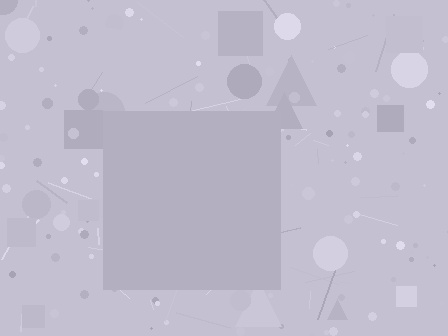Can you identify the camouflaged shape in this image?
The camouflaged shape is a square.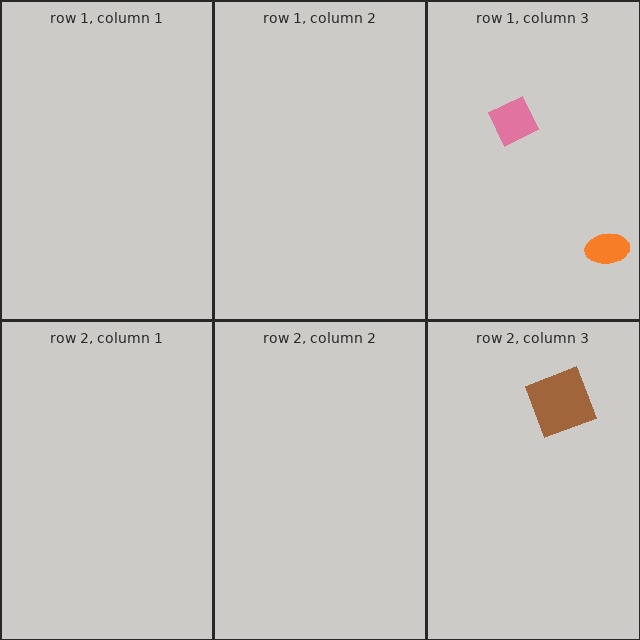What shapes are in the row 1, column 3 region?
The orange ellipse, the pink diamond.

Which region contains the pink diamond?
The row 1, column 3 region.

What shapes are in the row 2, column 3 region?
The brown square.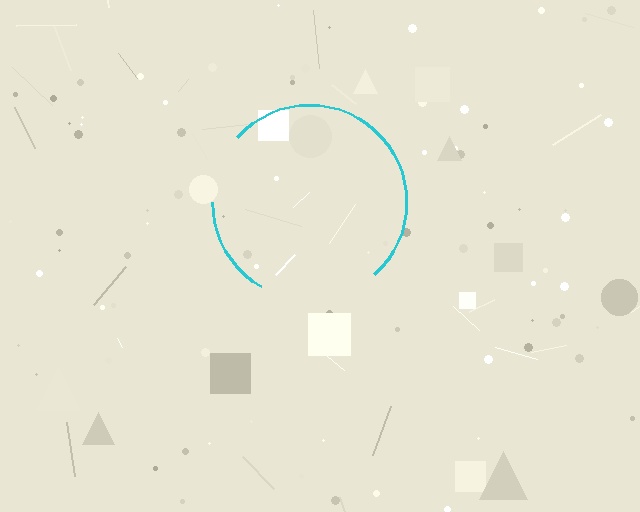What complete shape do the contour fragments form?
The contour fragments form a circle.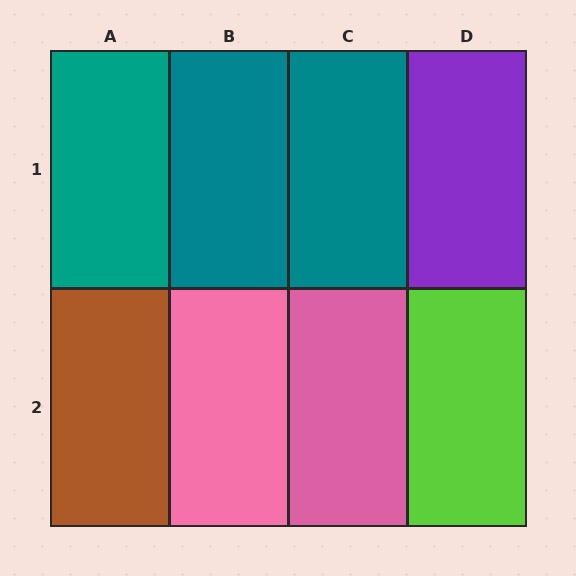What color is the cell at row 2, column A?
Brown.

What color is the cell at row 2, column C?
Pink.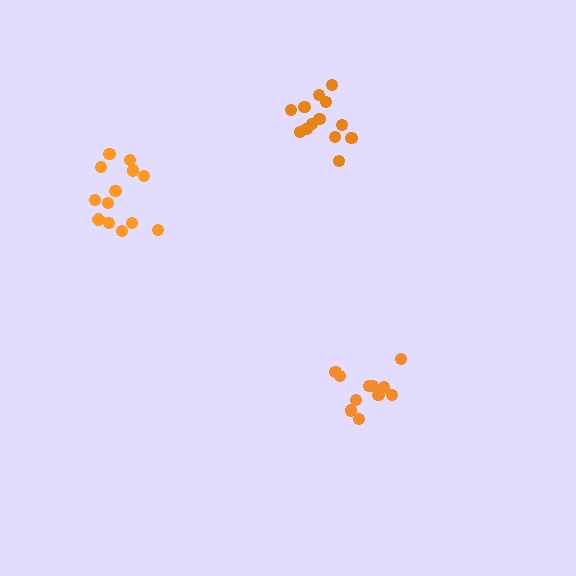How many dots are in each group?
Group 1: 13 dots, Group 2: 13 dots, Group 3: 11 dots (37 total).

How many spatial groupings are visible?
There are 3 spatial groupings.